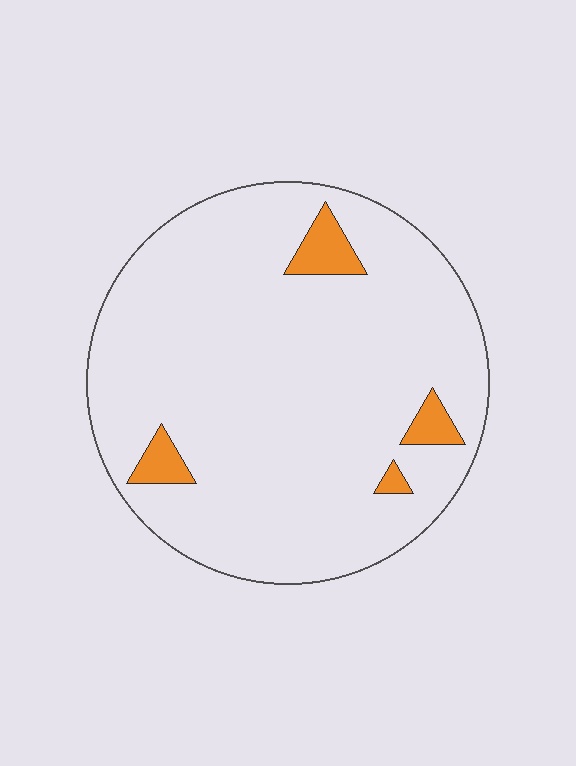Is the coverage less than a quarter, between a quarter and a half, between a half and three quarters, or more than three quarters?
Less than a quarter.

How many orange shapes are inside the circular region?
4.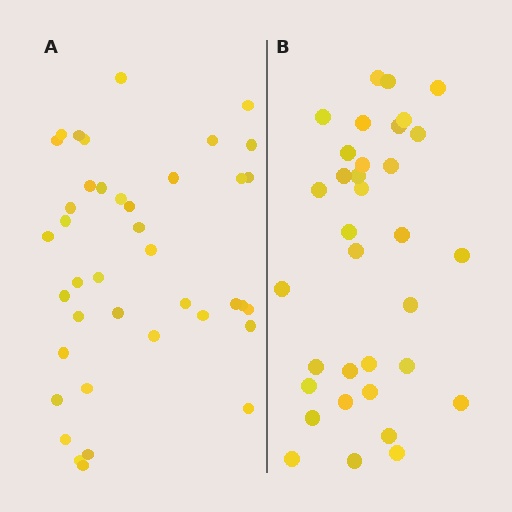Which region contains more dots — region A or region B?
Region A (the left region) has more dots.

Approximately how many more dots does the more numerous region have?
Region A has about 6 more dots than region B.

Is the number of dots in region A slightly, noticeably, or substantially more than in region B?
Region A has only slightly more — the two regions are fairly close. The ratio is roughly 1.2 to 1.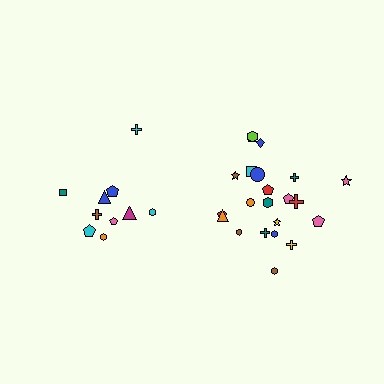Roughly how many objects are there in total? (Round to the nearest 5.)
Roughly 30 objects in total.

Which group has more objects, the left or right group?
The right group.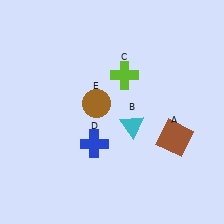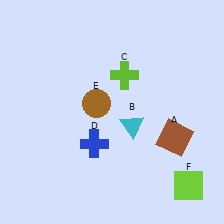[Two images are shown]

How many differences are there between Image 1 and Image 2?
There is 1 difference between the two images.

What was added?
A lime square (F) was added in Image 2.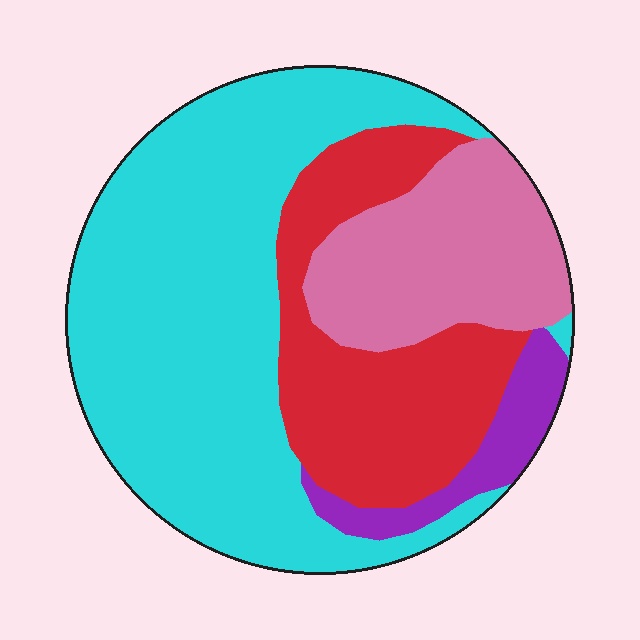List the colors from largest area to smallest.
From largest to smallest: cyan, red, pink, purple.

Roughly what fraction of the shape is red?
Red covers 23% of the shape.